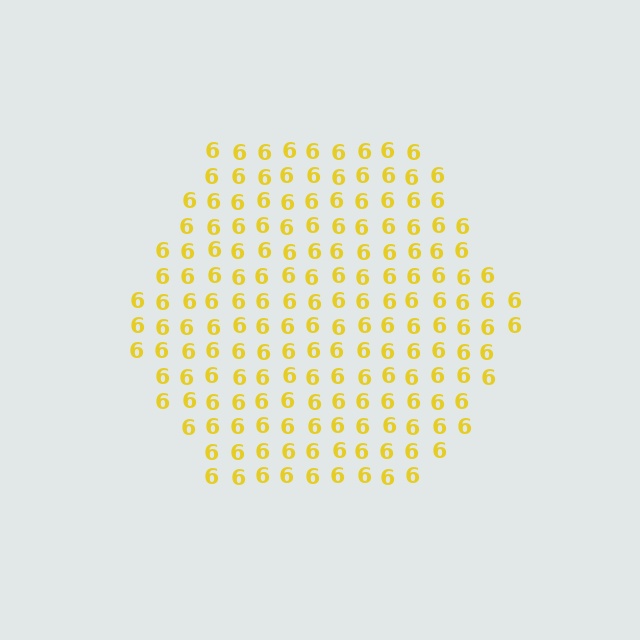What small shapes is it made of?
It is made of small digit 6's.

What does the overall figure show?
The overall figure shows a hexagon.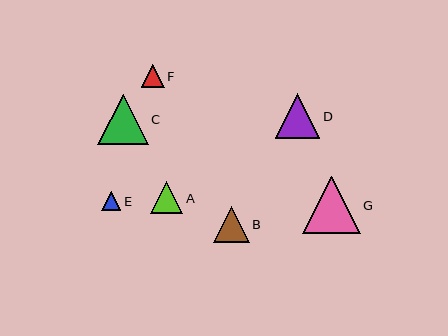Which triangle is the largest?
Triangle G is the largest with a size of approximately 58 pixels.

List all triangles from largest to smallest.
From largest to smallest: G, C, D, B, A, F, E.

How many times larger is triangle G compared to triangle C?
Triangle G is approximately 1.1 times the size of triangle C.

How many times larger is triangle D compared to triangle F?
Triangle D is approximately 1.9 times the size of triangle F.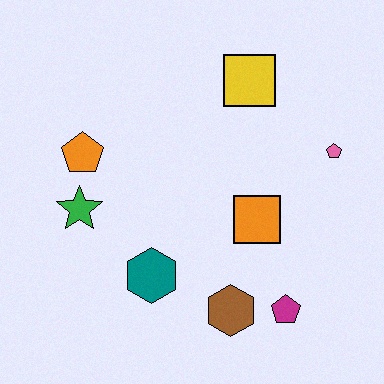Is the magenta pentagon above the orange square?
No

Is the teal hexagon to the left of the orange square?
Yes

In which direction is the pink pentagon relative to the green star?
The pink pentagon is to the right of the green star.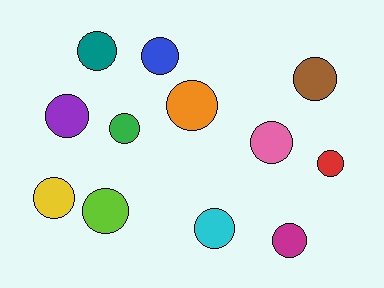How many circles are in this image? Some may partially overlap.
There are 12 circles.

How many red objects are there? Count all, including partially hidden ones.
There is 1 red object.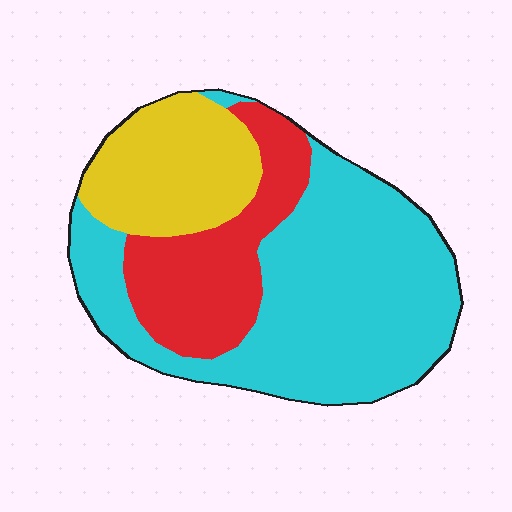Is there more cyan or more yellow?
Cyan.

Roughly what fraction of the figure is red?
Red takes up between a sixth and a third of the figure.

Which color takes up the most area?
Cyan, at roughly 55%.